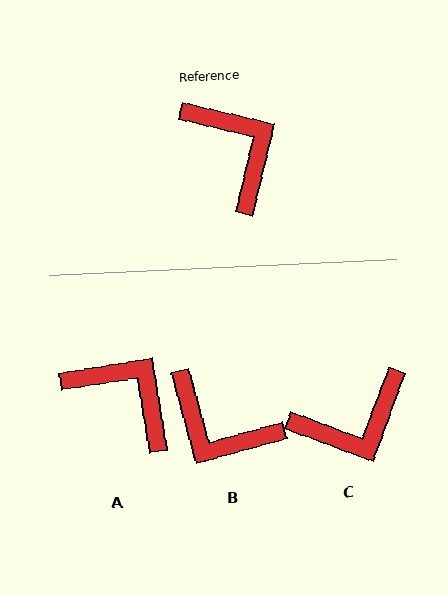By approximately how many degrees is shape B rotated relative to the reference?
Approximately 151 degrees clockwise.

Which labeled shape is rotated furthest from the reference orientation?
B, about 151 degrees away.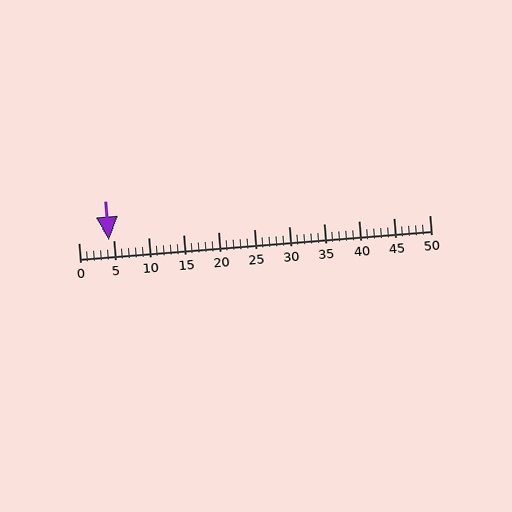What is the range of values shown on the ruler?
The ruler shows values from 0 to 50.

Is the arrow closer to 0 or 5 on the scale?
The arrow is closer to 5.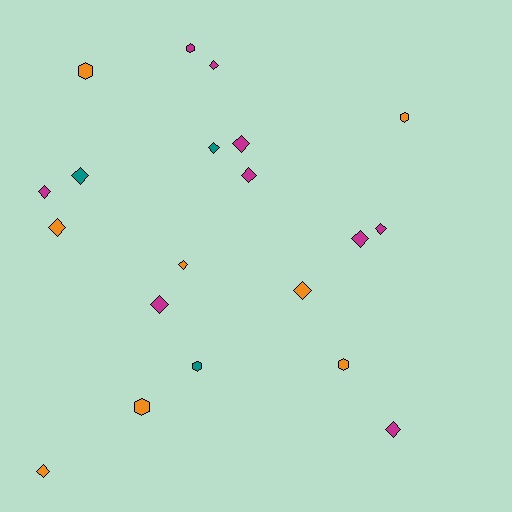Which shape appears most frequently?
Diamond, with 14 objects.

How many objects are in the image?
There are 20 objects.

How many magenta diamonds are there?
There are 8 magenta diamonds.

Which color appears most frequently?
Magenta, with 9 objects.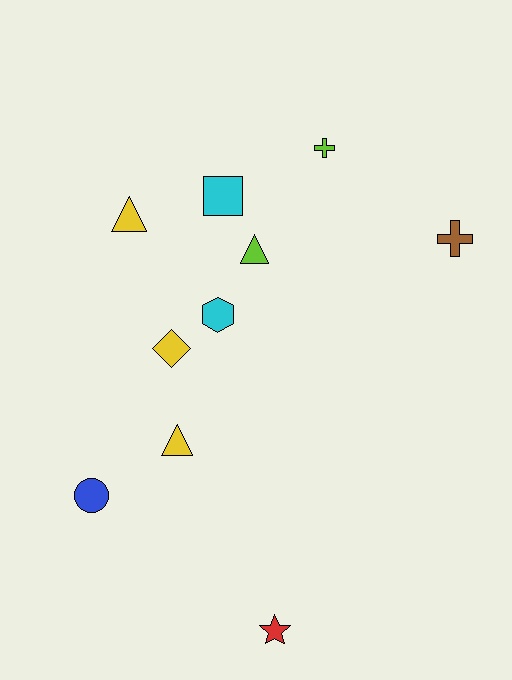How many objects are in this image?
There are 10 objects.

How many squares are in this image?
There is 1 square.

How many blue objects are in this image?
There is 1 blue object.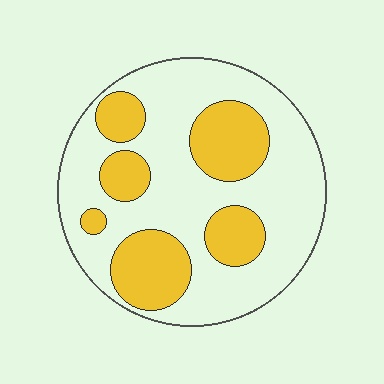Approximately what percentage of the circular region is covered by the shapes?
Approximately 30%.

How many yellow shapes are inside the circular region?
6.